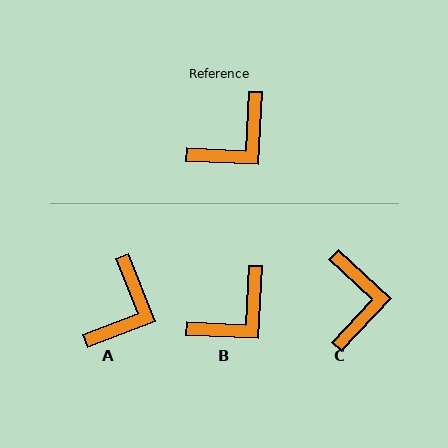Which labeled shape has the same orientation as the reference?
B.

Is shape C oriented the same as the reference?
No, it is off by about 50 degrees.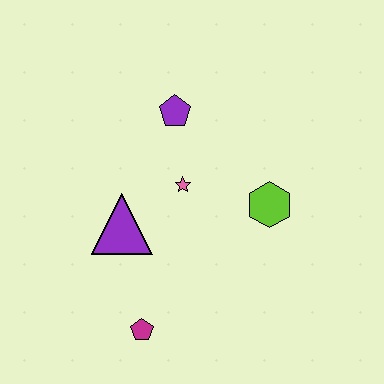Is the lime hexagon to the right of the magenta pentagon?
Yes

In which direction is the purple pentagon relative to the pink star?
The purple pentagon is above the pink star.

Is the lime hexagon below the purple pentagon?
Yes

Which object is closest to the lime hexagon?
The pink star is closest to the lime hexagon.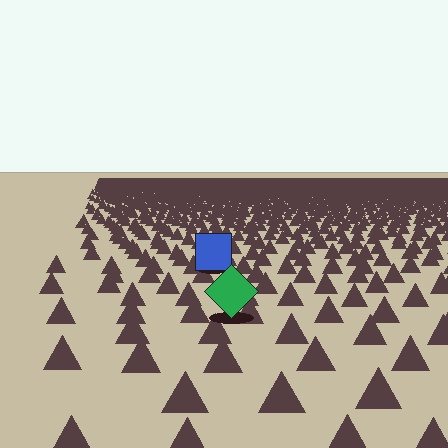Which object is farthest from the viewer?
The blue square is farthest from the viewer. It appears smaller and the ground texture around it is denser.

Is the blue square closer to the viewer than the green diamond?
No. The green diamond is closer — you can tell from the texture gradient: the ground texture is coarser near it.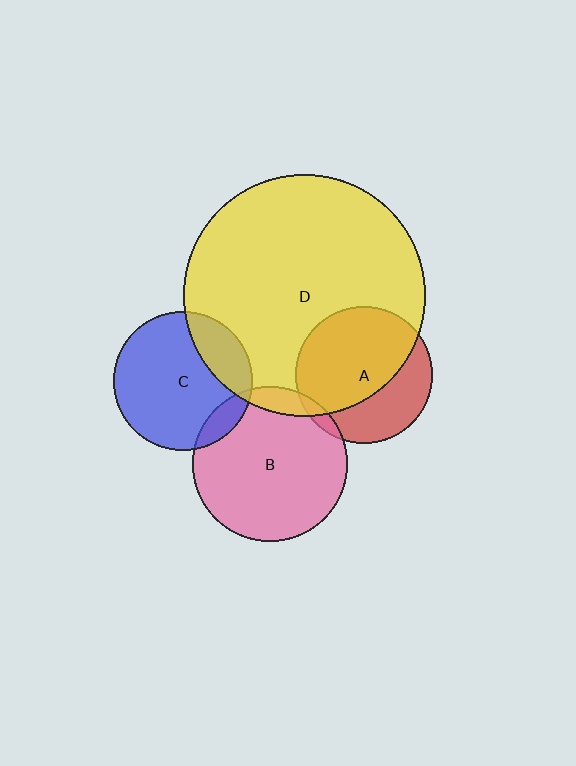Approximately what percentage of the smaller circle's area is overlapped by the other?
Approximately 20%.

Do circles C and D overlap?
Yes.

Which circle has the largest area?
Circle D (yellow).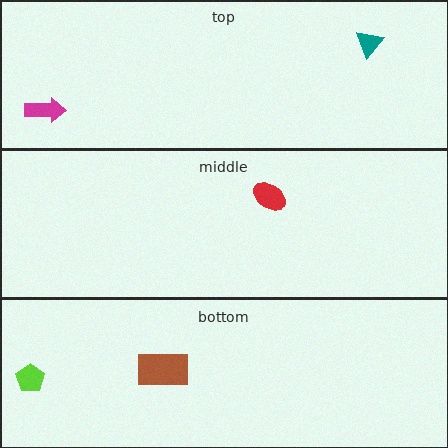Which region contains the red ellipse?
The middle region.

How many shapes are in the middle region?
1.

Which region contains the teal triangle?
The top region.